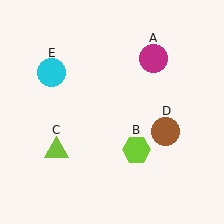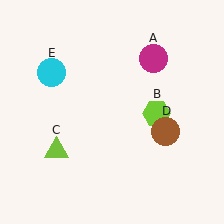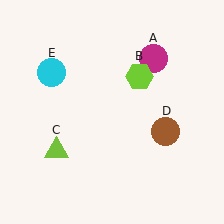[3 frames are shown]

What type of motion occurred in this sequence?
The lime hexagon (object B) rotated counterclockwise around the center of the scene.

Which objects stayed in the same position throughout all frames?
Magenta circle (object A) and lime triangle (object C) and brown circle (object D) and cyan circle (object E) remained stationary.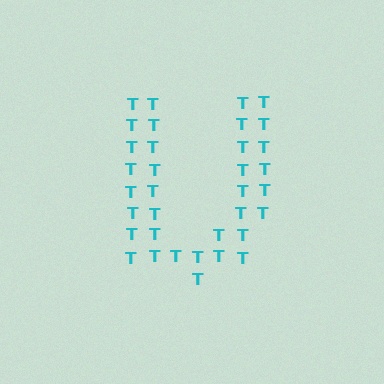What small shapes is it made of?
It is made of small letter T's.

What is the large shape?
The large shape is the letter U.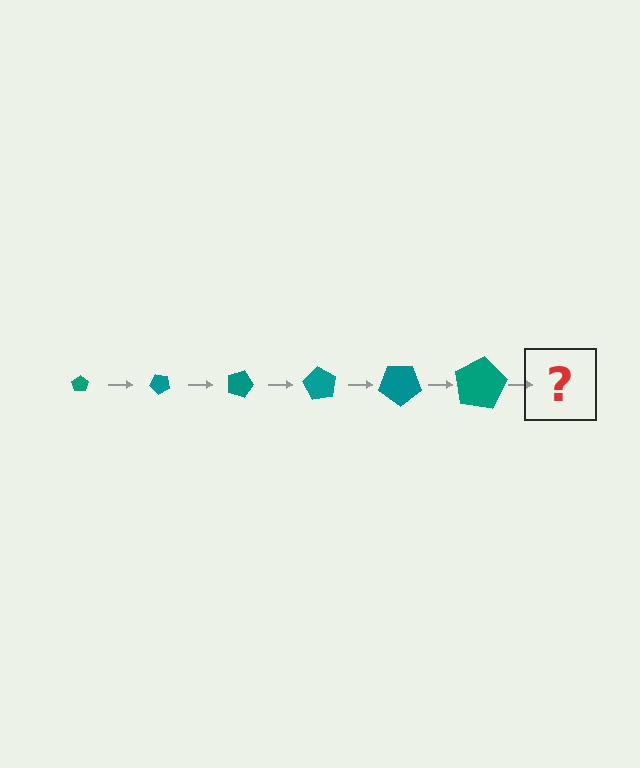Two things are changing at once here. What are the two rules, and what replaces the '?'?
The two rules are that the pentagon grows larger each step and it rotates 45 degrees each step. The '?' should be a pentagon, larger than the previous one and rotated 270 degrees from the start.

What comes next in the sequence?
The next element should be a pentagon, larger than the previous one and rotated 270 degrees from the start.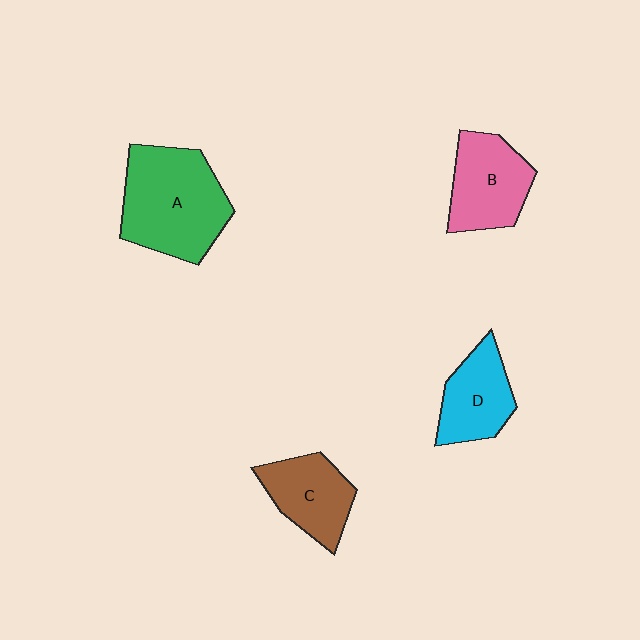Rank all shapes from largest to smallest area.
From largest to smallest: A (green), B (pink), C (brown), D (cyan).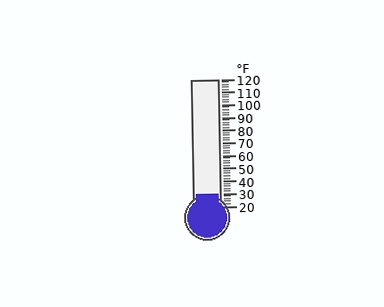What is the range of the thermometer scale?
The thermometer scale ranges from 20°F to 120°F.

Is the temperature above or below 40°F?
The temperature is below 40°F.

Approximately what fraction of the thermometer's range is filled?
The thermometer is filled to approximately 10% of its range.